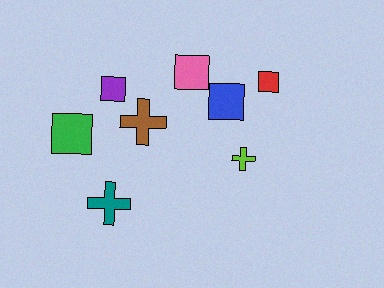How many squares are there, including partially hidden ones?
There are 5 squares.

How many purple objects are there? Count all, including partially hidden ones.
There is 1 purple object.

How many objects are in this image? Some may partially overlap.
There are 8 objects.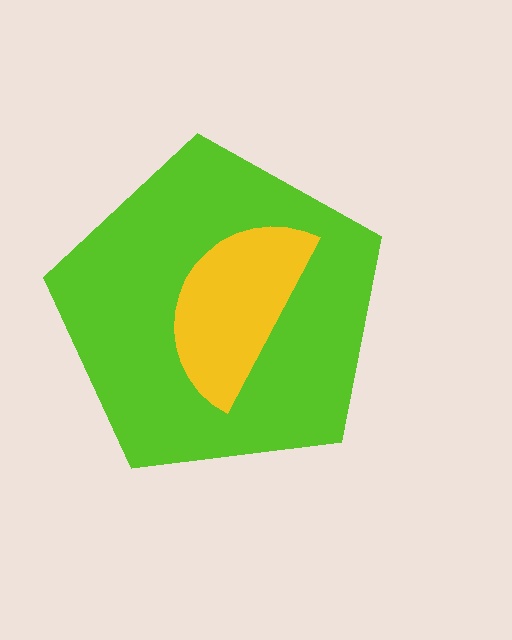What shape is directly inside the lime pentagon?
The yellow semicircle.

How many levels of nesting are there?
2.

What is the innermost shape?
The yellow semicircle.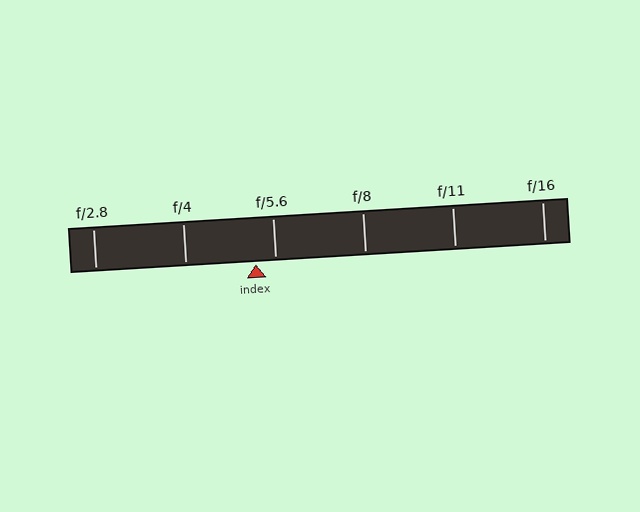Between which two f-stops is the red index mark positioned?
The index mark is between f/4 and f/5.6.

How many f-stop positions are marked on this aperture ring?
There are 6 f-stop positions marked.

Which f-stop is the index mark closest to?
The index mark is closest to f/5.6.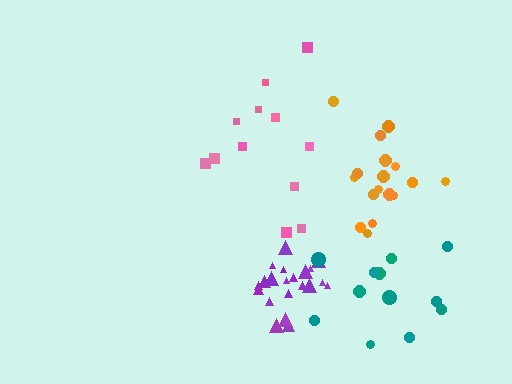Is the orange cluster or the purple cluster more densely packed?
Purple.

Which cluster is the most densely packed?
Purple.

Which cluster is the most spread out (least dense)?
Pink.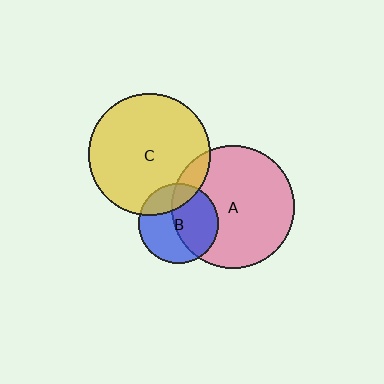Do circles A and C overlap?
Yes.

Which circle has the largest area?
Circle A (pink).